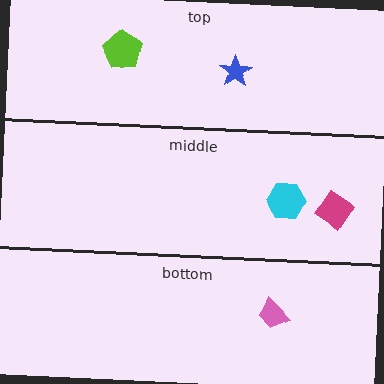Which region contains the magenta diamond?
The middle region.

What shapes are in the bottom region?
The pink trapezoid.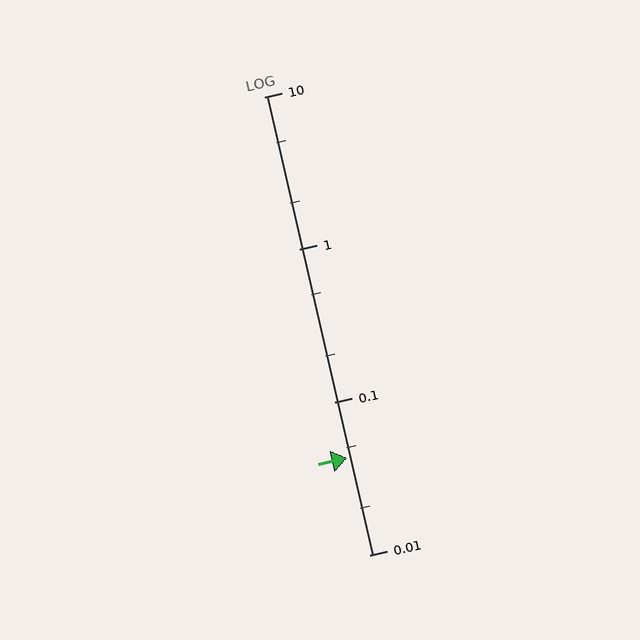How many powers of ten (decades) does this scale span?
The scale spans 3 decades, from 0.01 to 10.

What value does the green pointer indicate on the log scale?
The pointer indicates approximately 0.043.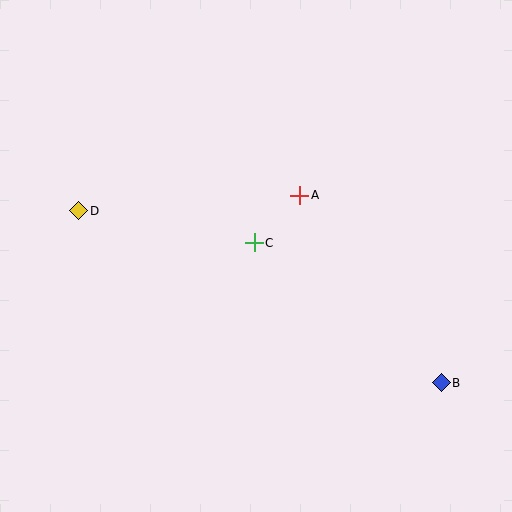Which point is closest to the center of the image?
Point C at (254, 243) is closest to the center.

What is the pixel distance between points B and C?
The distance between B and C is 233 pixels.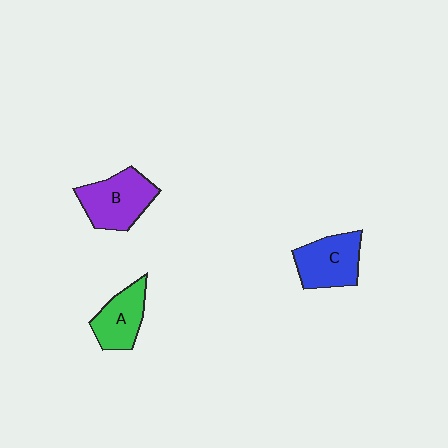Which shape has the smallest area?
Shape A (green).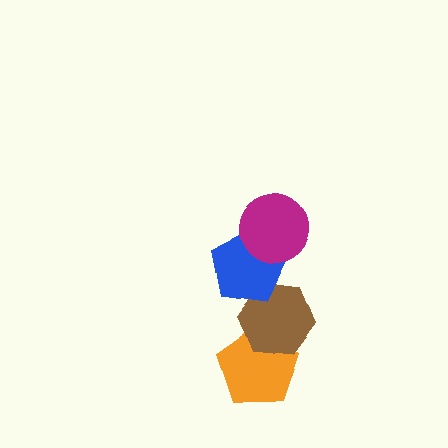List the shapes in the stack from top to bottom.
From top to bottom: the magenta circle, the blue pentagon, the brown hexagon, the orange pentagon.